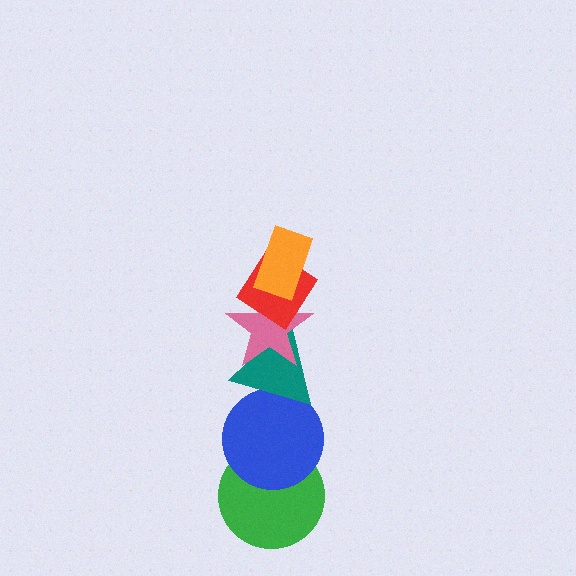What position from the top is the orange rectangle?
The orange rectangle is 1st from the top.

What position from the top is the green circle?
The green circle is 6th from the top.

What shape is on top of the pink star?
The red diamond is on top of the pink star.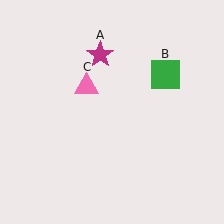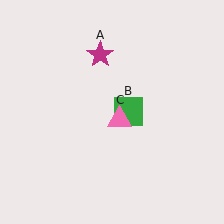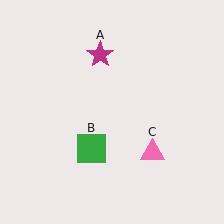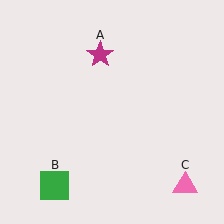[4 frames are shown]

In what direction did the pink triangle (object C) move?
The pink triangle (object C) moved down and to the right.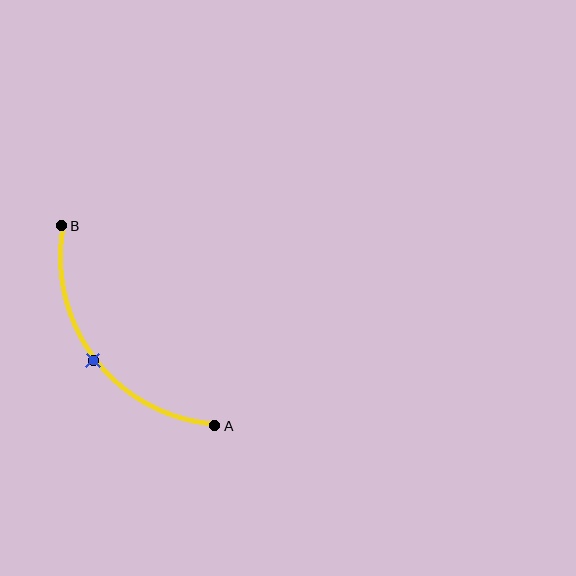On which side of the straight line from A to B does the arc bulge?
The arc bulges below and to the left of the straight line connecting A and B.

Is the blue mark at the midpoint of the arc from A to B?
Yes. The blue mark lies on the arc at equal arc-length from both A and B — it is the arc midpoint.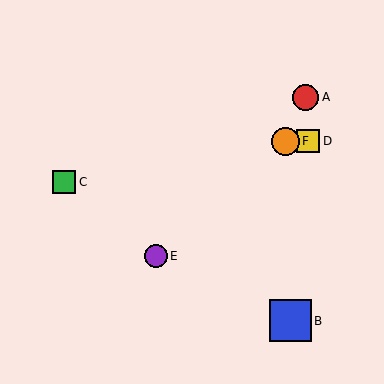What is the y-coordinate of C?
Object C is at y≈182.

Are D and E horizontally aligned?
No, D is at y≈141 and E is at y≈256.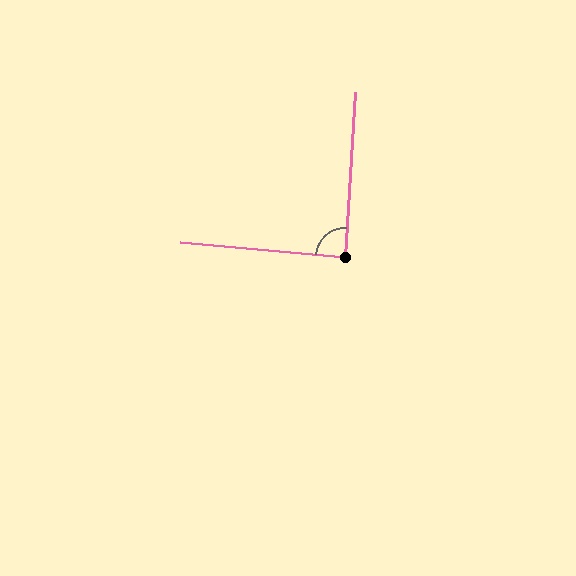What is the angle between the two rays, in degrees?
Approximately 88 degrees.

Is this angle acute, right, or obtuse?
It is approximately a right angle.